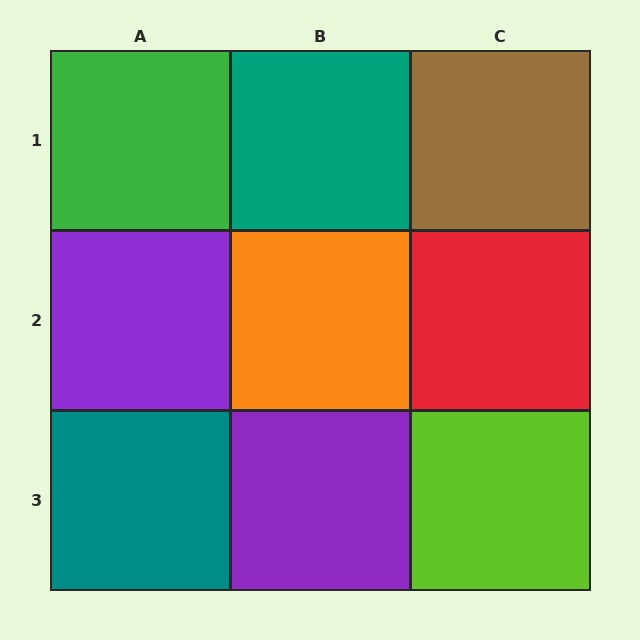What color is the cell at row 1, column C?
Brown.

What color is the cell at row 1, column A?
Green.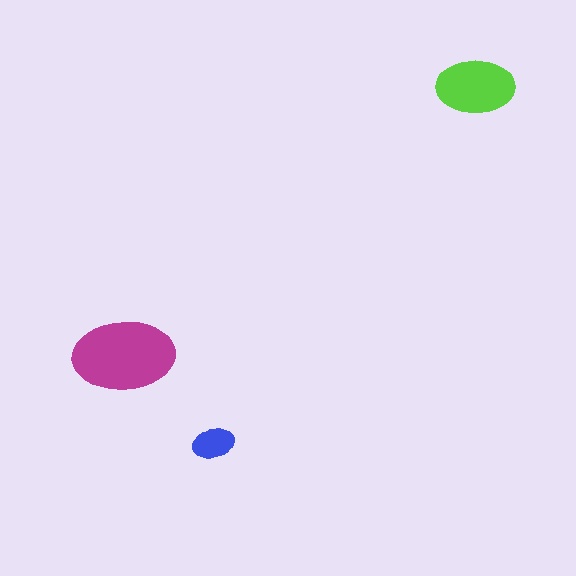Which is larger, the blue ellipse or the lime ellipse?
The lime one.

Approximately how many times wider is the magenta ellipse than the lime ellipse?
About 1.5 times wider.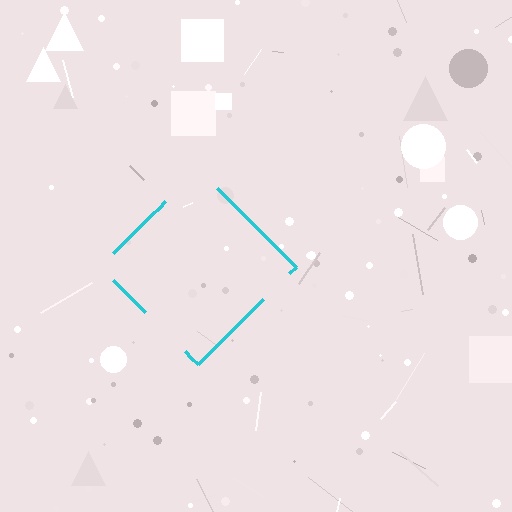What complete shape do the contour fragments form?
The contour fragments form a diamond.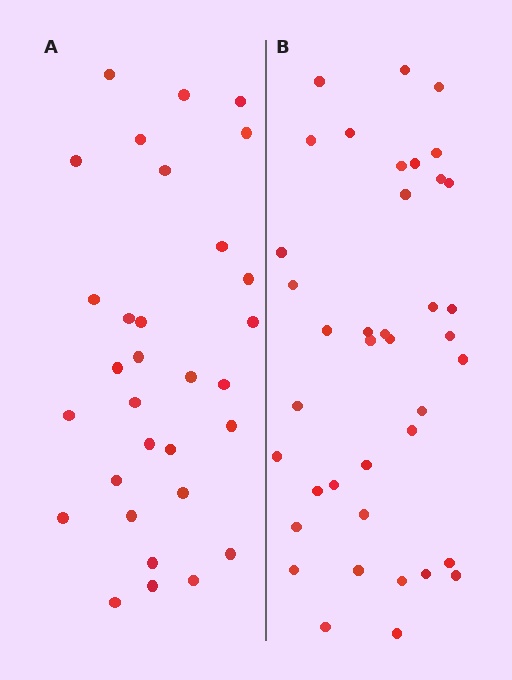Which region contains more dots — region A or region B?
Region B (the right region) has more dots.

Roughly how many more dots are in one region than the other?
Region B has roughly 8 or so more dots than region A.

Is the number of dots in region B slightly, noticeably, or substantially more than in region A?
Region B has noticeably more, but not dramatically so. The ratio is roughly 1.3 to 1.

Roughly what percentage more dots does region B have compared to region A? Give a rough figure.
About 25% more.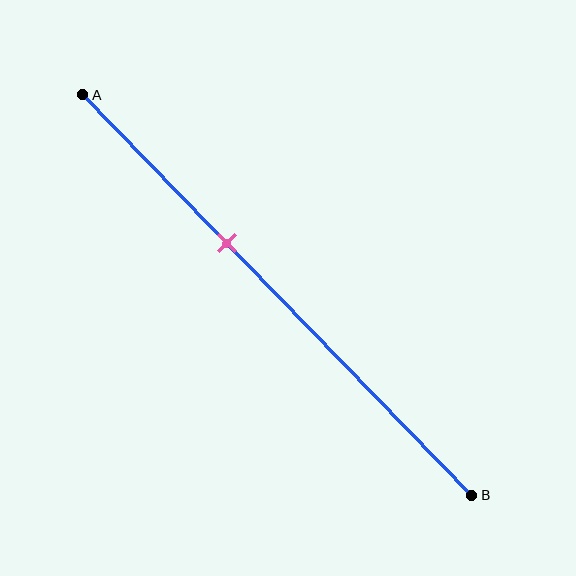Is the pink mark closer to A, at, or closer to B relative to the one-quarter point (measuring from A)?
The pink mark is closer to point B than the one-quarter point of segment AB.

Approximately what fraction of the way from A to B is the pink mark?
The pink mark is approximately 35% of the way from A to B.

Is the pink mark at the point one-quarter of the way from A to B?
No, the mark is at about 35% from A, not at the 25% one-quarter point.